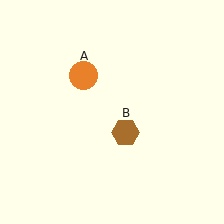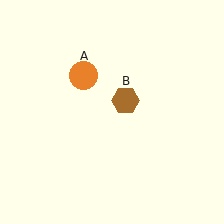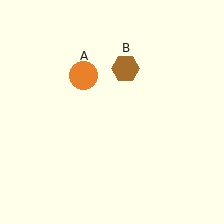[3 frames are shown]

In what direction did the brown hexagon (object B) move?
The brown hexagon (object B) moved up.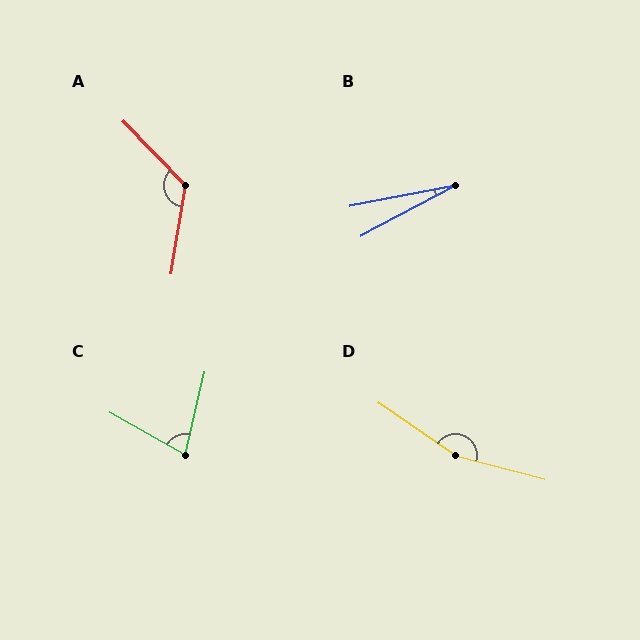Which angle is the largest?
D, at approximately 160 degrees.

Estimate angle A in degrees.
Approximately 127 degrees.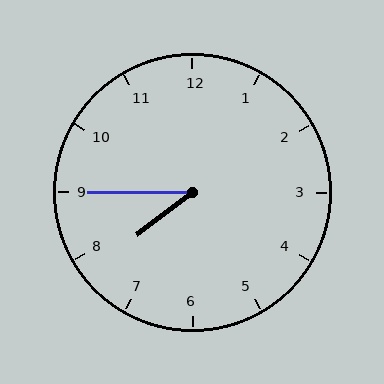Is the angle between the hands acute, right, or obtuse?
It is acute.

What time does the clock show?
7:45.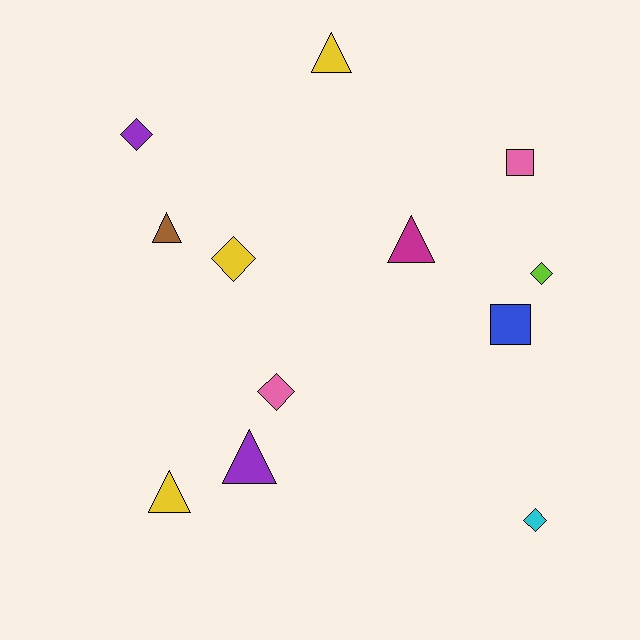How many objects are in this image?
There are 12 objects.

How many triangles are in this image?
There are 5 triangles.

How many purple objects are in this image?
There are 2 purple objects.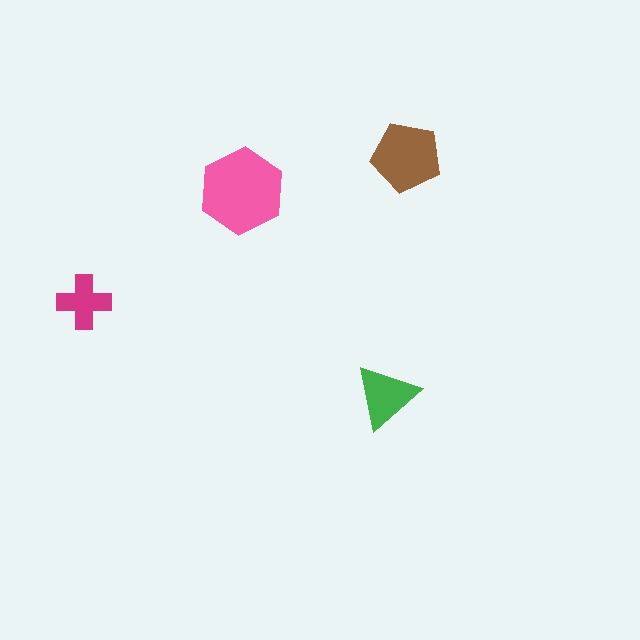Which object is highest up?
The brown pentagon is topmost.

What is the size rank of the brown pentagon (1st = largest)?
2nd.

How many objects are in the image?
There are 4 objects in the image.